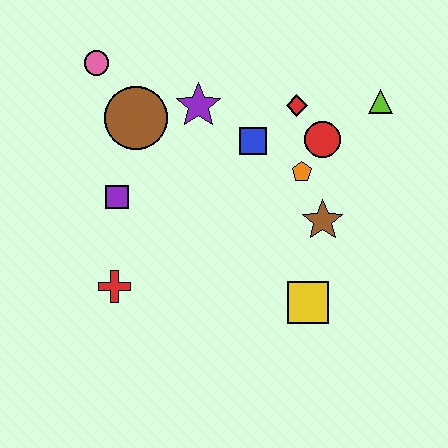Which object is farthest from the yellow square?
The pink circle is farthest from the yellow square.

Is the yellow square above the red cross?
No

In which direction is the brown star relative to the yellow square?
The brown star is above the yellow square.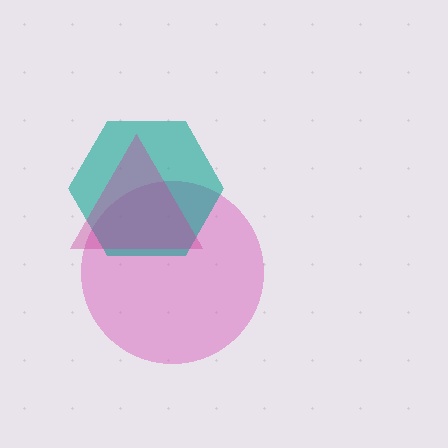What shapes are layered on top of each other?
The layered shapes are: a pink circle, a teal hexagon, a magenta triangle.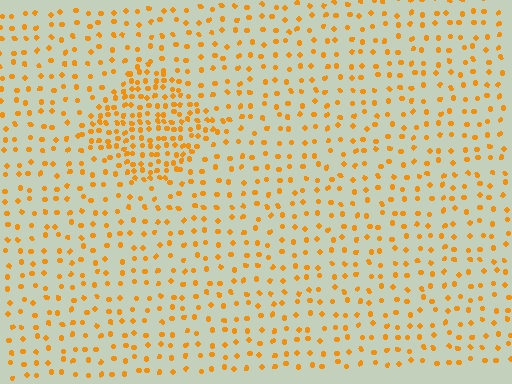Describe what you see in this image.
The image contains small orange elements arranged at two different densities. A diamond-shaped region is visible where the elements are more densely packed than the surrounding area.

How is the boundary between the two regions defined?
The boundary is defined by a change in element density (approximately 2.3x ratio). All elements are the same color, size, and shape.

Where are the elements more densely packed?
The elements are more densely packed inside the diamond boundary.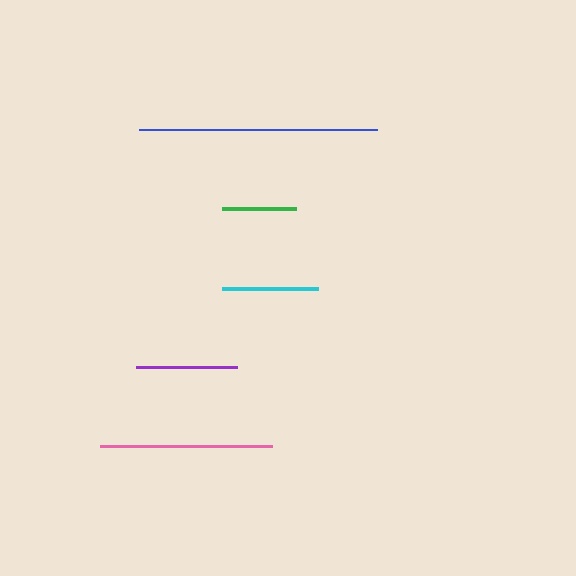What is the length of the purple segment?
The purple segment is approximately 101 pixels long.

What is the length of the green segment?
The green segment is approximately 74 pixels long.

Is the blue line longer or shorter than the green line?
The blue line is longer than the green line.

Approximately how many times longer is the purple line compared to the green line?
The purple line is approximately 1.4 times the length of the green line.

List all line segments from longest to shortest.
From longest to shortest: blue, pink, purple, cyan, green.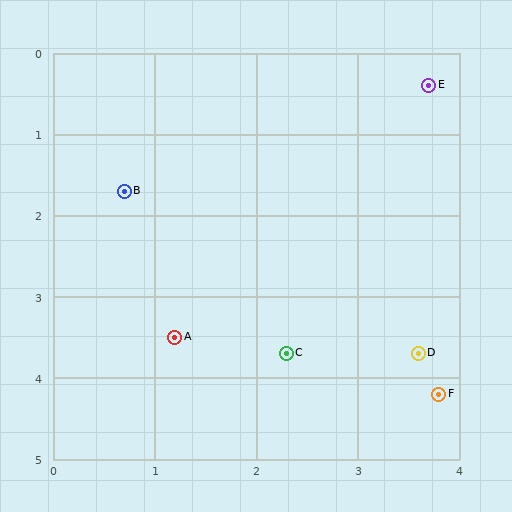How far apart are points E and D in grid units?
Points E and D are about 3.3 grid units apart.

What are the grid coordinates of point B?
Point B is at approximately (0.7, 1.7).